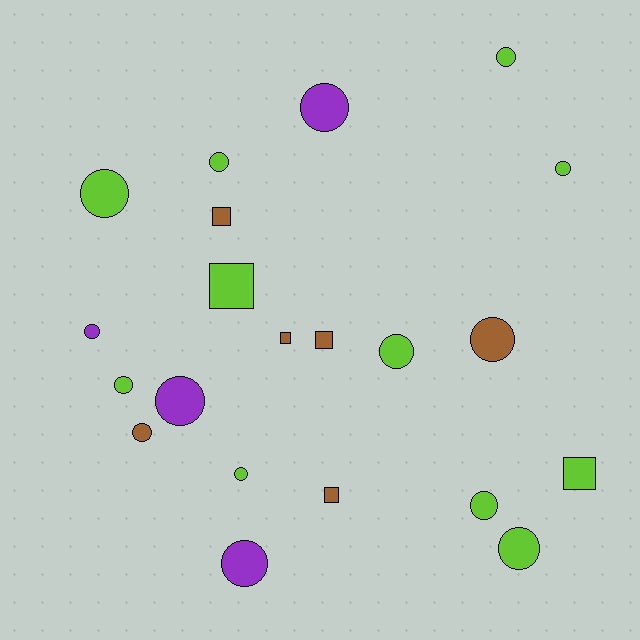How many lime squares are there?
There are 2 lime squares.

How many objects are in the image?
There are 21 objects.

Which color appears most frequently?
Lime, with 11 objects.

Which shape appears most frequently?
Circle, with 15 objects.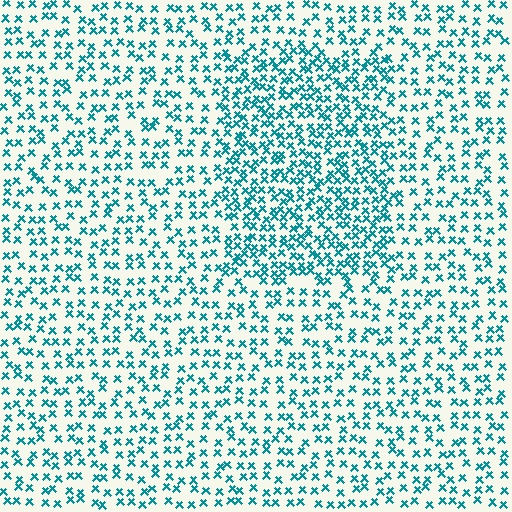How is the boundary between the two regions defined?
The boundary is defined by a change in element density (approximately 1.8x ratio). All elements are the same color, size, and shape.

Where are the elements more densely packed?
The elements are more densely packed inside the rectangle boundary.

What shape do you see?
I see a rectangle.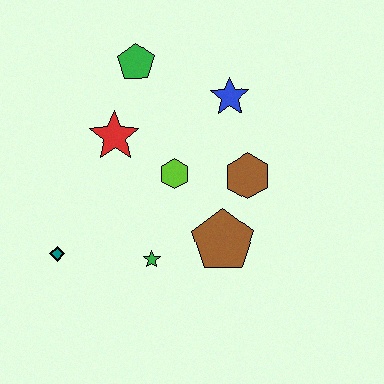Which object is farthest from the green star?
The green pentagon is farthest from the green star.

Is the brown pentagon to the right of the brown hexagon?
No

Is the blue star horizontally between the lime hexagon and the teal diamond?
No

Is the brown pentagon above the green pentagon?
No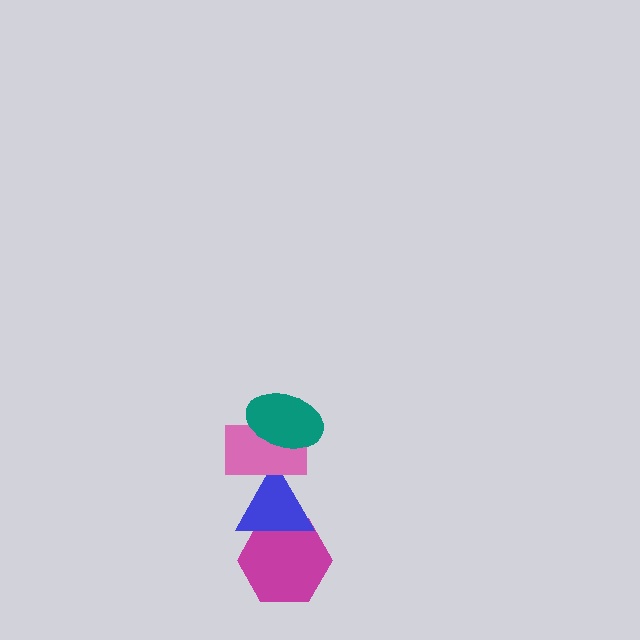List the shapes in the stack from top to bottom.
From top to bottom: the teal ellipse, the pink rectangle, the blue triangle, the magenta hexagon.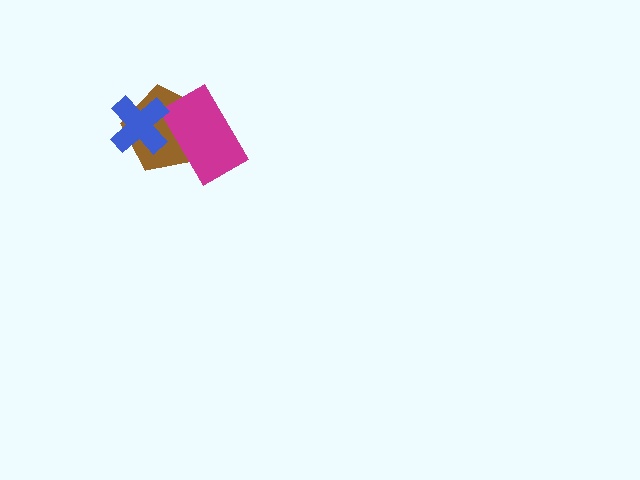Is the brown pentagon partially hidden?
Yes, it is partially covered by another shape.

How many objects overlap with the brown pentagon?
2 objects overlap with the brown pentagon.